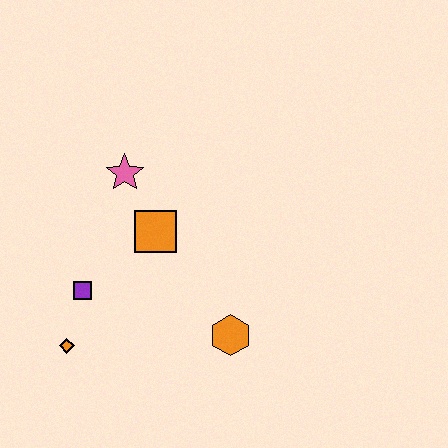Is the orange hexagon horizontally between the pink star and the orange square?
No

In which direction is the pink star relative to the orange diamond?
The pink star is above the orange diamond.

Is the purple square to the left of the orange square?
Yes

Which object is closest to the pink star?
The orange square is closest to the pink star.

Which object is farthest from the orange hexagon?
The pink star is farthest from the orange hexagon.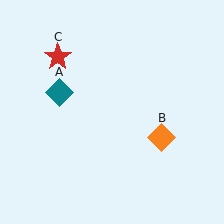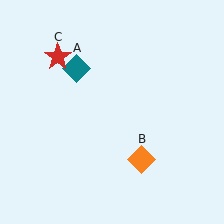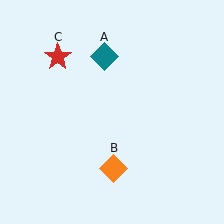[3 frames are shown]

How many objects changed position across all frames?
2 objects changed position: teal diamond (object A), orange diamond (object B).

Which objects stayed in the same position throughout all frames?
Red star (object C) remained stationary.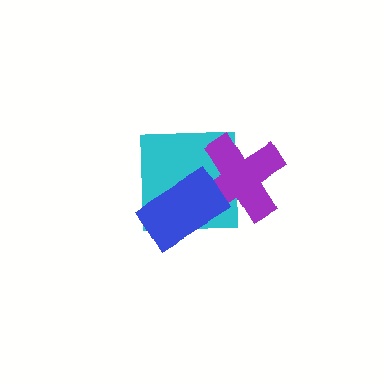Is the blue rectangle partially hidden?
No, no other shape covers it.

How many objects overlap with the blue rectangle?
2 objects overlap with the blue rectangle.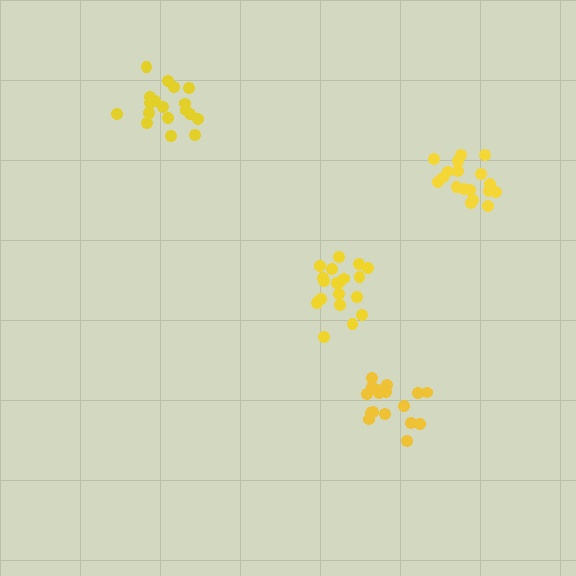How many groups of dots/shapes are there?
There are 4 groups.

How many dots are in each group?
Group 1: 18 dots, Group 2: 18 dots, Group 3: 17 dots, Group 4: 20 dots (73 total).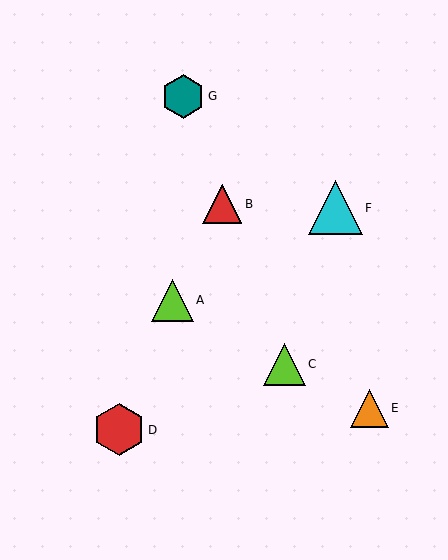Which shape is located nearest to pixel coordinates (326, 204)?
The cyan triangle (labeled F) at (335, 208) is nearest to that location.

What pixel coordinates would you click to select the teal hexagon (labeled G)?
Click at (183, 96) to select the teal hexagon G.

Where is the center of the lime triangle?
The center of the lime triangle is at (284, 364).